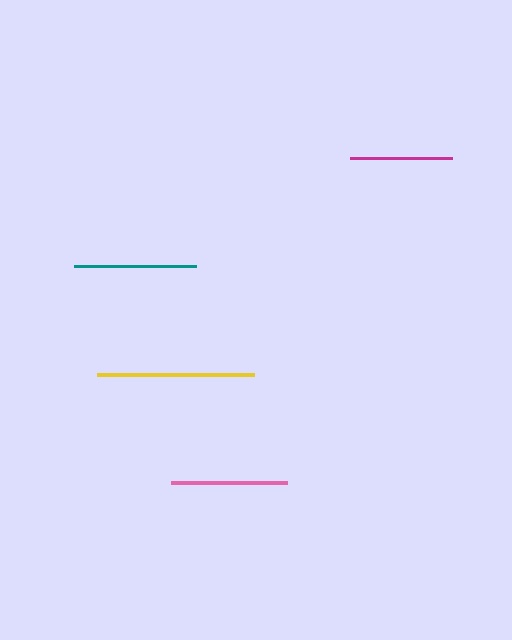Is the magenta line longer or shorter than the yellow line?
The yellow line is longer than the magenta line.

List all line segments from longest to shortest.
From longest to shortest: yellow, teal, pink, magenta.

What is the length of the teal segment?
The teal segment is approximately 123 pixels long.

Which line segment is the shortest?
The magenta line is the shortest at approximately 102 pixels.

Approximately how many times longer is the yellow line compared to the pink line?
The yellow line is approximately 1.4 times the length of the pink line.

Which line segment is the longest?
The yellow line is the longest at approximately 156 pixels.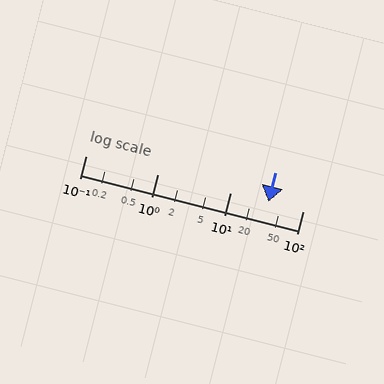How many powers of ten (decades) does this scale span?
The scale spans 3 decades, from 0.1 to 100.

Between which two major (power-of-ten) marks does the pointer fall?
The pointer is between 10 and 100.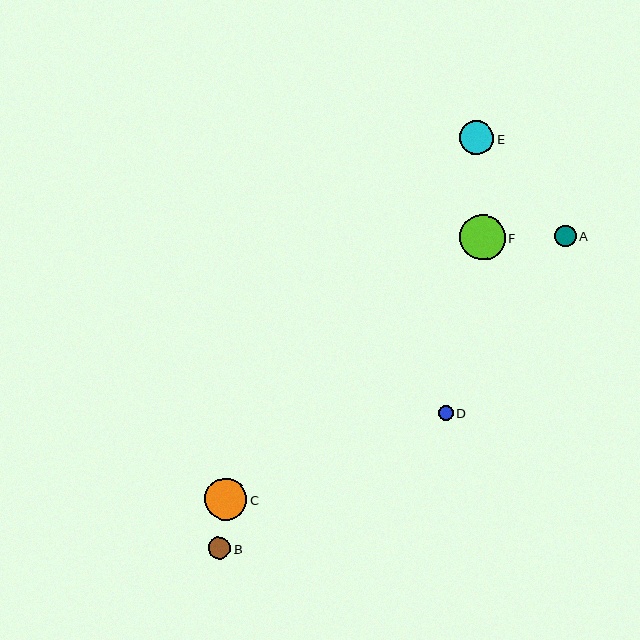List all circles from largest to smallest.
From largest to smallest: F, C, E, B, A, D.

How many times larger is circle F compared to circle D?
Circle F is approximately 3.0 times the size of circle D.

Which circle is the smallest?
Circle D is the smallest with a size of approximately 15 pixels.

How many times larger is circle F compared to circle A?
Circle F is approximately 2.1 times the size of circle A.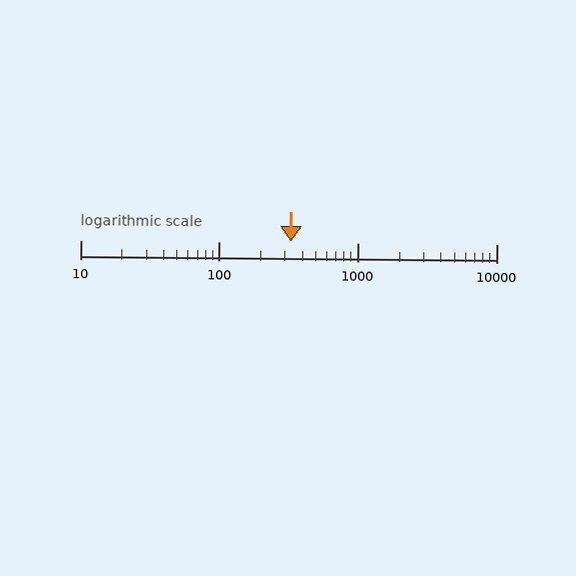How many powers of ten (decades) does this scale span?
The scale spans 3 decades, from 10 to 10000.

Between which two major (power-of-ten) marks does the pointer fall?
The pointer is between 100 and 1000.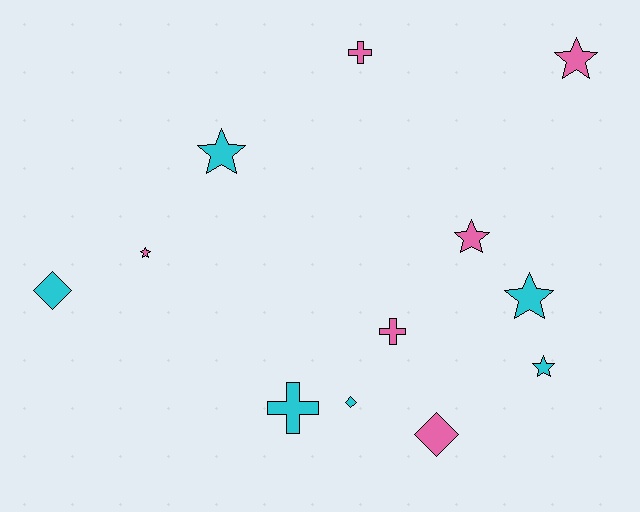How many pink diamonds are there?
There is 1 pink diamond.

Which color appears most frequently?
Cyan, with 6 objects.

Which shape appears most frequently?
Star, with 6 objects.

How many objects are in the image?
There are 12 objects.